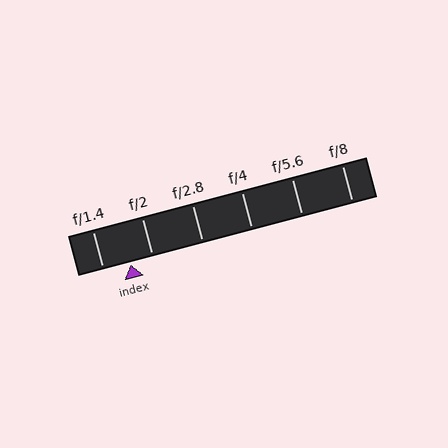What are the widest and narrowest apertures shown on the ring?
The widest aperture shown is f/1.4 and the narrowest is f/8.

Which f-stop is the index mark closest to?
The index mark is closest to f/2.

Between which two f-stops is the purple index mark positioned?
The index mark is between f/1.4 and f/2.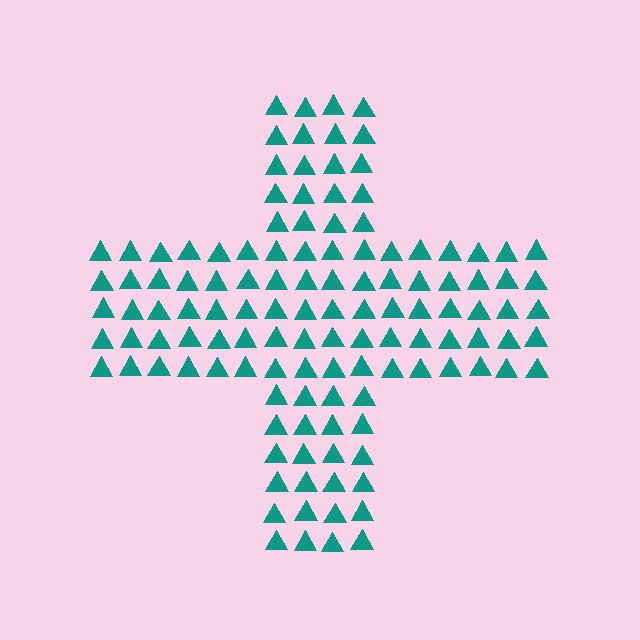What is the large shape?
The large shape is a cross.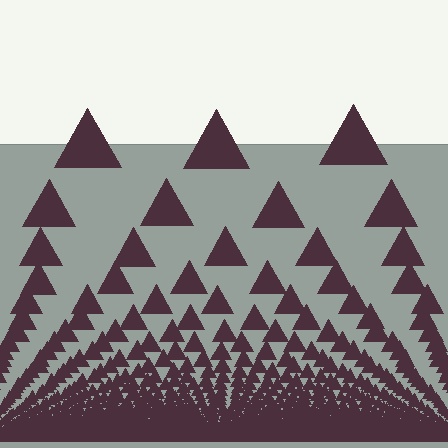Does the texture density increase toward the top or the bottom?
Density increases toward the bottom.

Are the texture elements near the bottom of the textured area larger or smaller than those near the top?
Smaller. The gradient is inverted — elements near the bottom are smaller and denser.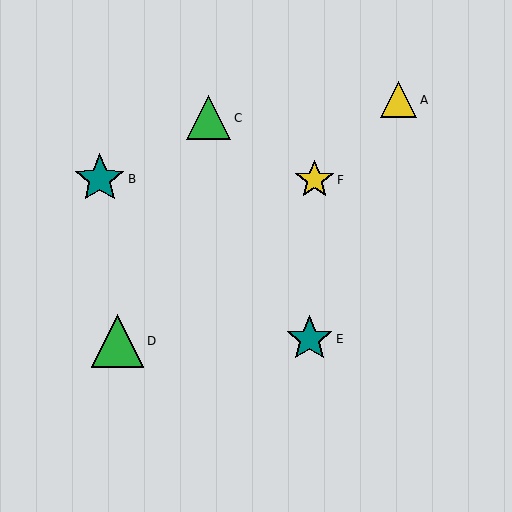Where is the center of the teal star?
The center of the teal star is at (310, 339).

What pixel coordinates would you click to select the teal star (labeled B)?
Click at (100, 179) to select the teal star B.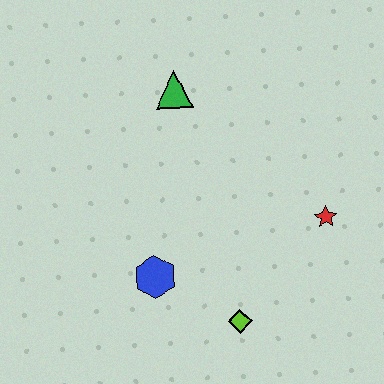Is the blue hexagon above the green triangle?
No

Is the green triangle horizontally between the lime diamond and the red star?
No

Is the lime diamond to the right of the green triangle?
Yes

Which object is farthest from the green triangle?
The lime diamond is farthest from the green triangle.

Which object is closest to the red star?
The lime diamond is closest to the red star.